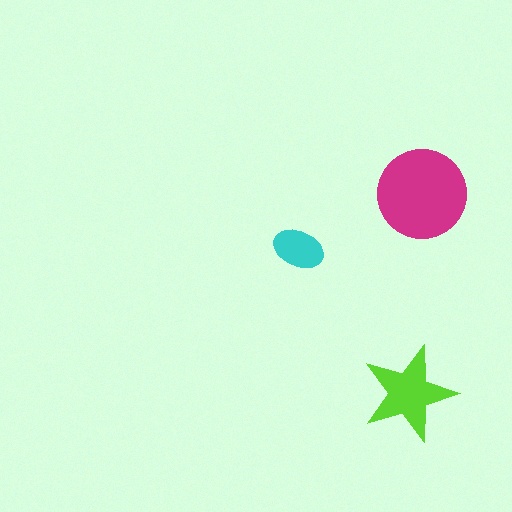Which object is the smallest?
The cyan ellipse.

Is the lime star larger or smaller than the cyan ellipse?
Larger.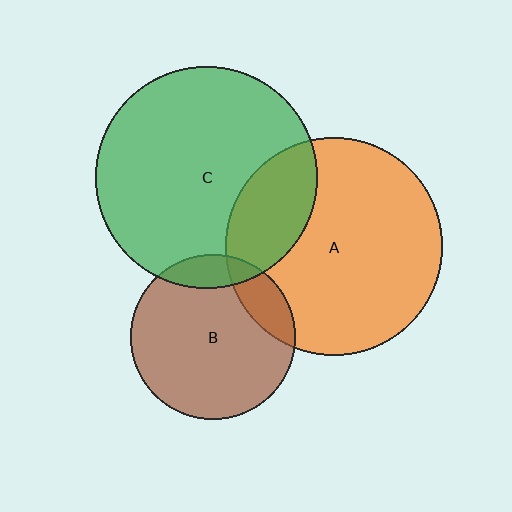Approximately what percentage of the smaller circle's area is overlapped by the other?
Approximately 15%.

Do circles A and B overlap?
Yes.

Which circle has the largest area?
Circle C (green).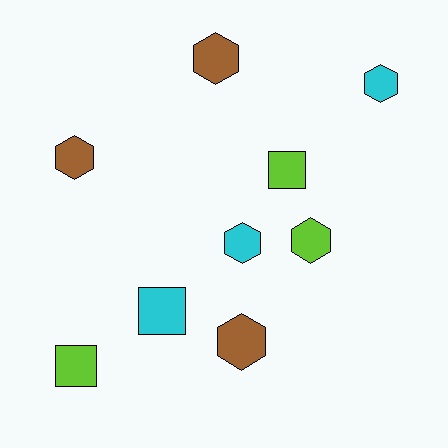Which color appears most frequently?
Brown, with 3 objects.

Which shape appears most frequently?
Hexagon, with 6 objects.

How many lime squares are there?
There are 2 lime squares.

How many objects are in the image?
There are 9 objects.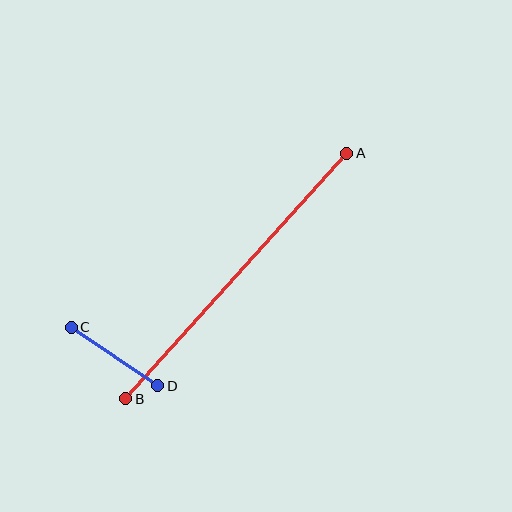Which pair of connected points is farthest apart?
Points A and B are farthest apart.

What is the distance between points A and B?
The distance is approximately 331 pixels.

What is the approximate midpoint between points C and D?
The midpoint is at approximately (114, 357) pixels.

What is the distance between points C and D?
The distance is approximately 105 pixels.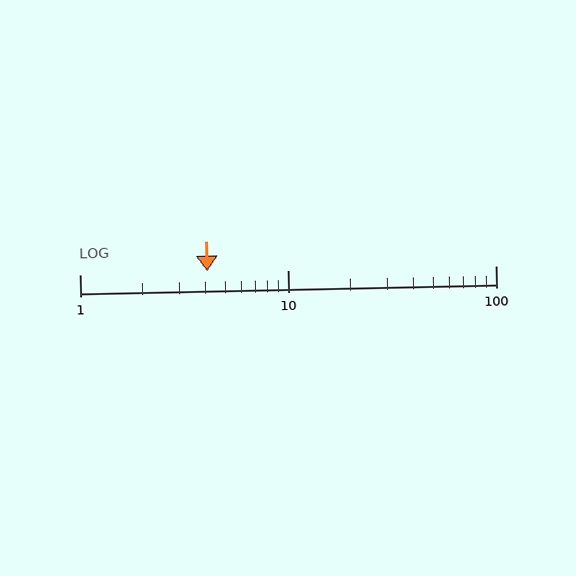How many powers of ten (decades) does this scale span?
The scale spans 2 decades, from 1 to 100.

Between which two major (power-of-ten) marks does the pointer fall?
The pointer is between 1 and 10.